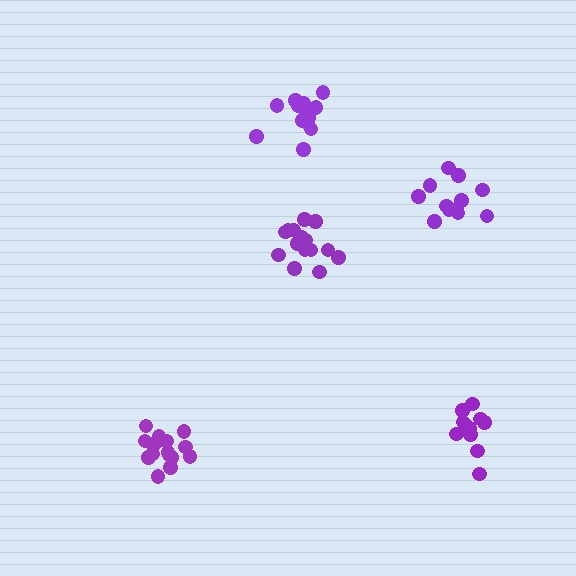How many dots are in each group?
Group 1: 13 dots, Group 2: 17 dots, Group 3: 12 dots, Group 4: 11 dots, Group 5: 16 dots (69 total).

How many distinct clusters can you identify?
There are 5 distinct clusters.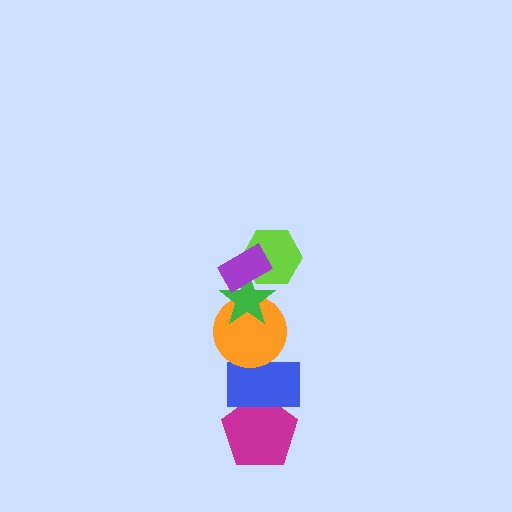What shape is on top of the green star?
The lime hexagon is on top of the green star.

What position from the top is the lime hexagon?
The lime hexagon is 2nd from the top.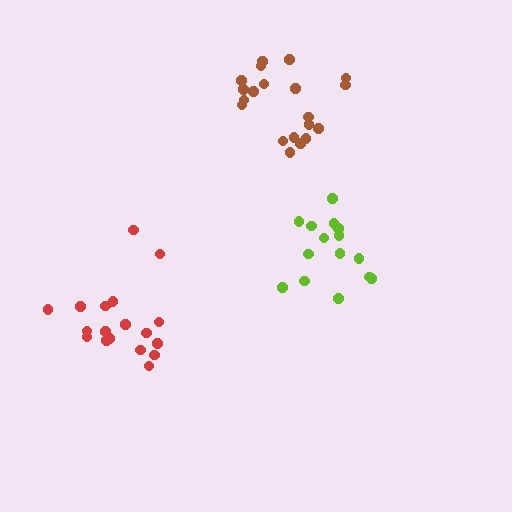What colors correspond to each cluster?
The clusters are colored: lime, red, brown.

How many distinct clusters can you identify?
There are 3 distinct clusters.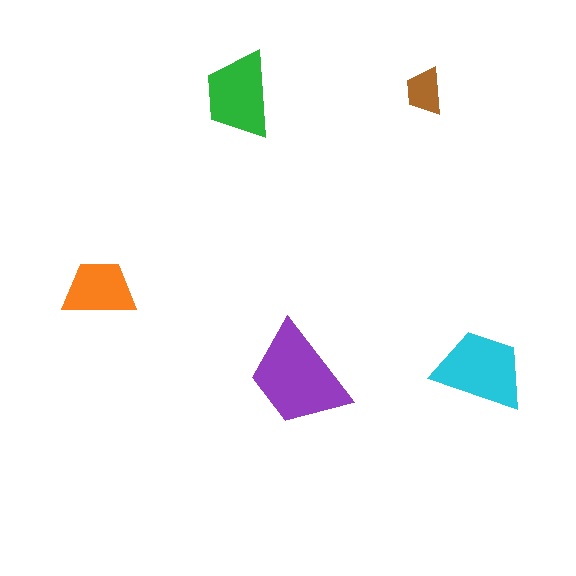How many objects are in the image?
There are 5 objects in the image.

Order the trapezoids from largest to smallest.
the purple one, the cyan one, the green one, the orange one, the brown one.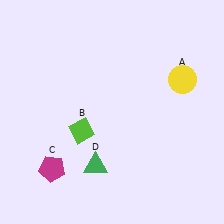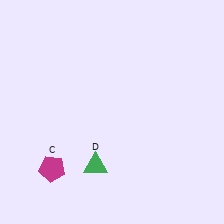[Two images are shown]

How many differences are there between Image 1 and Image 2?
There are 2 differences between the two images.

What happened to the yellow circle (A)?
The yellow circle (A) was removed in Image 2. It was in the top-right area of Image 1.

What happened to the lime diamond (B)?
The lime diamond (B) was removed in Image 2. It was in the bottom-left area of Image 1.